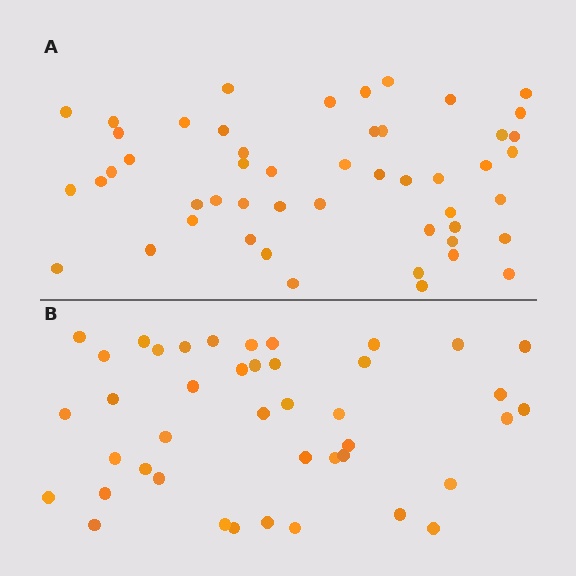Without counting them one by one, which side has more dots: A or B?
Region A (the top region) has more dots.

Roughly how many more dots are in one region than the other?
Region A has roughly 8 or so more dots than region B.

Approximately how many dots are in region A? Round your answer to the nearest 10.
About 50 dots.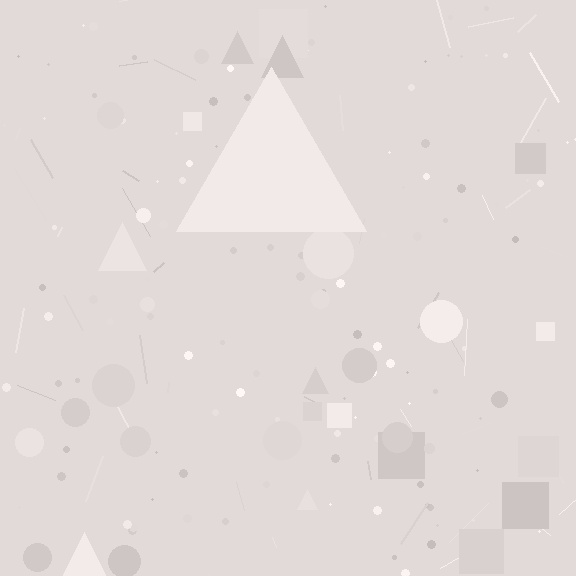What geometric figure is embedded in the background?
A triangle is embedded in the background.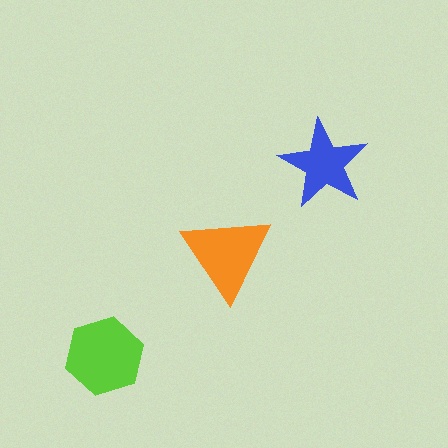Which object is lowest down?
The lime hexagon is bottommost.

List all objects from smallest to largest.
The blue star, the orange triangle, the lime hexagon.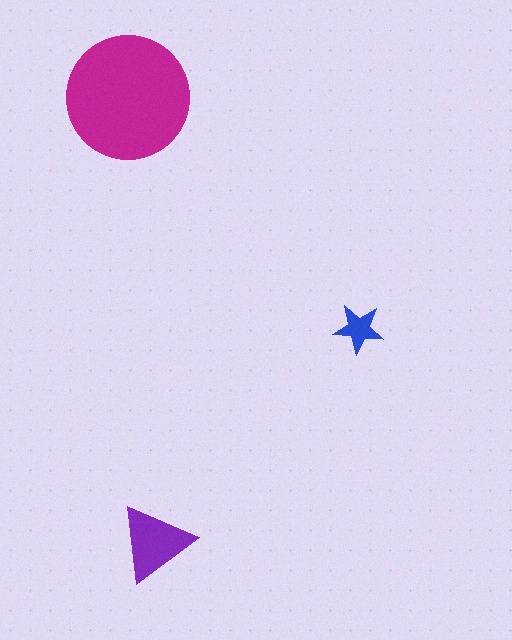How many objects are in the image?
There are 3 objects in the image.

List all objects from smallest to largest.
The blue star, the purple triangle, the magenta circle.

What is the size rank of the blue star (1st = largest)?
3rd.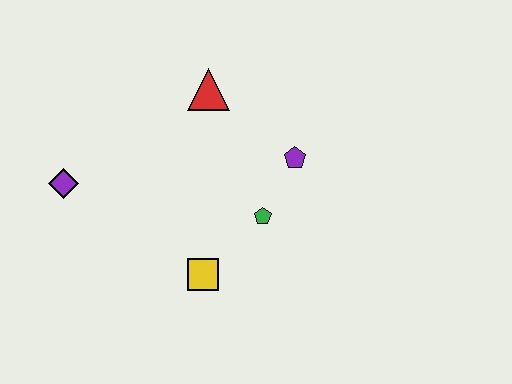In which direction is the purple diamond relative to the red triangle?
The purple diamond is to the left of the red triangle.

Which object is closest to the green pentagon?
The purple pentagon is closest to the green pentagon.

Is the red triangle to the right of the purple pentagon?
No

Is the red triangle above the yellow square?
Yes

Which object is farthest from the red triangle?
The yellow square is farthest from the red triangle.